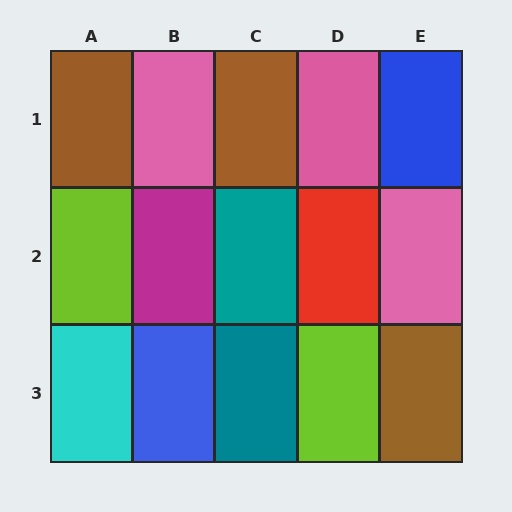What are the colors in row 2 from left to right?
Lime, magenta, teal, red, pink.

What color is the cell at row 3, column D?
Lime.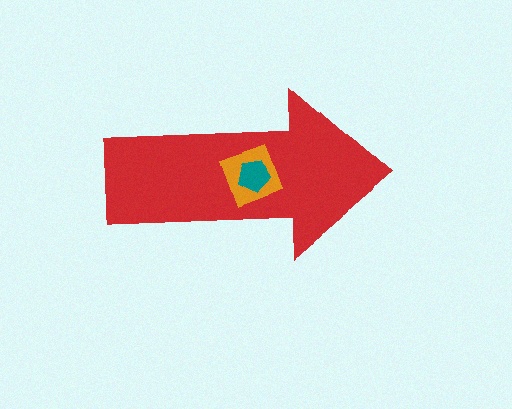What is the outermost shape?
The red arrow.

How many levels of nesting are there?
3.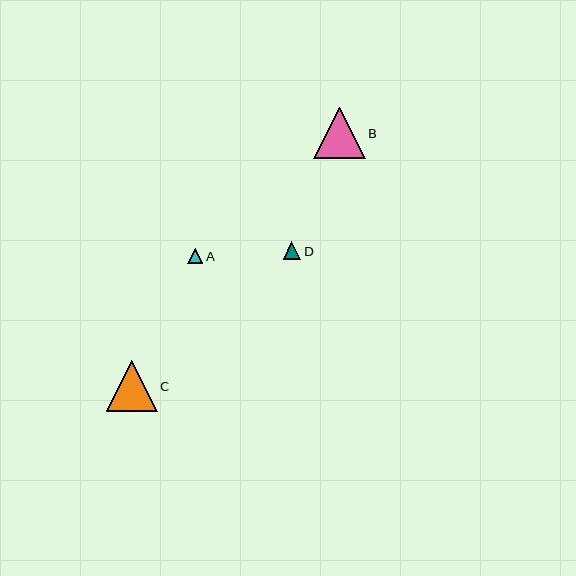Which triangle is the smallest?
Triangle A is the smallest with a size of approximately 15 pixels.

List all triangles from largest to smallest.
From largest to smallest: B, C, D, A.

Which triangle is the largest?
Triangle B is the largest with a size of approximately 51 pixels.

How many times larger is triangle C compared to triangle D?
Triangle C is approximately 2.9 times the size of triangle D.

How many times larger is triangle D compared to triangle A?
Triangle D is approximately 1.2 times the size of triangle A.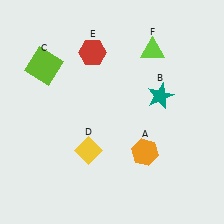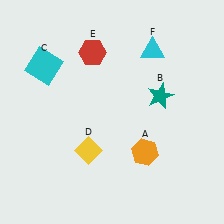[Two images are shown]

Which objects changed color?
C changed from lime to cyan. F changed from lime to cyan.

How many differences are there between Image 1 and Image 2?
There are 2 differences between the two images.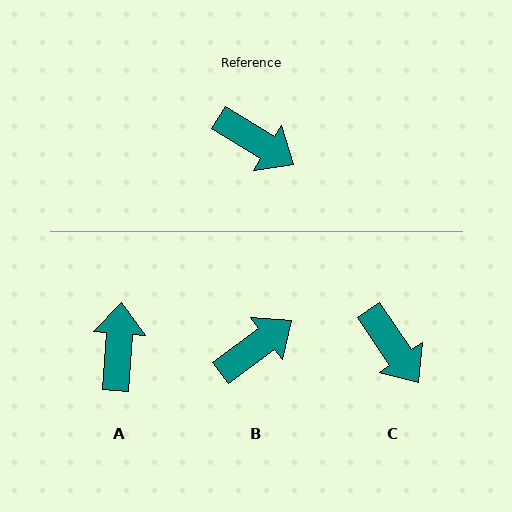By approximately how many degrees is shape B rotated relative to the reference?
Approximately 69 degrees counter-clockwise.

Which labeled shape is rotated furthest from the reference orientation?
A, about 118 degrees away.